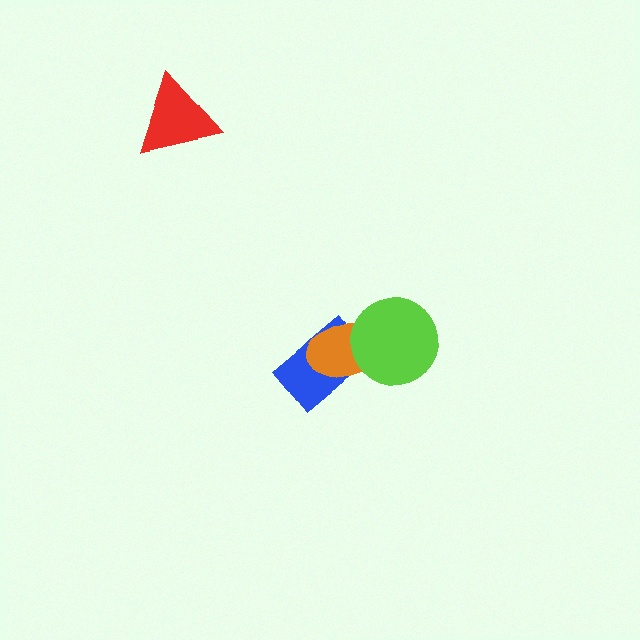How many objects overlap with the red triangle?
0 objects overlap with the red triangle.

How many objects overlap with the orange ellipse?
2 objects overlap with the orange ellipse.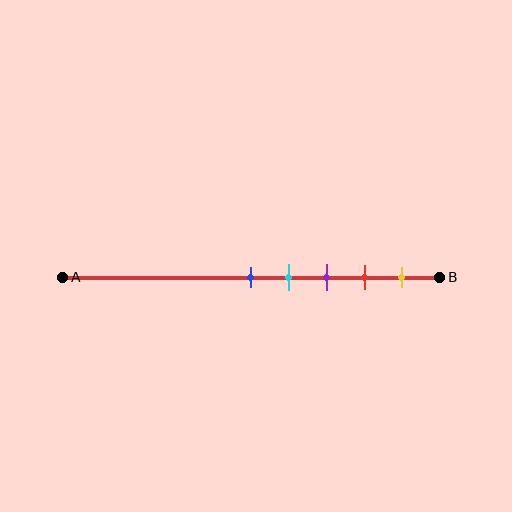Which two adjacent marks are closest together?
The blue and cyan marks are the closest adjacent pair.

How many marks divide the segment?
There are 5 marks dividing the segment.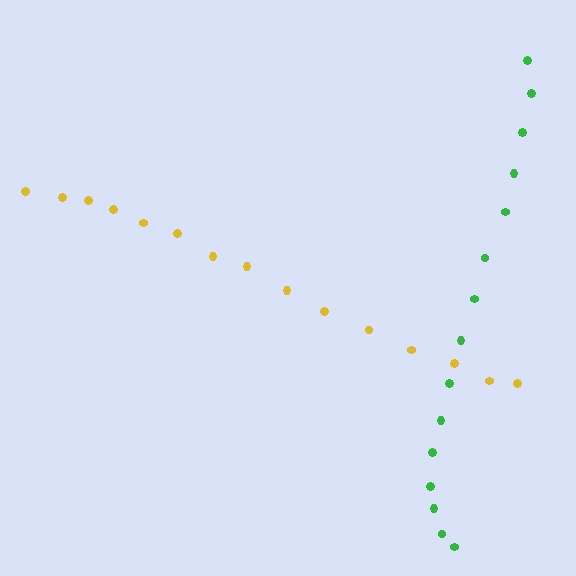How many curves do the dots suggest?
There are 2 distinct paths.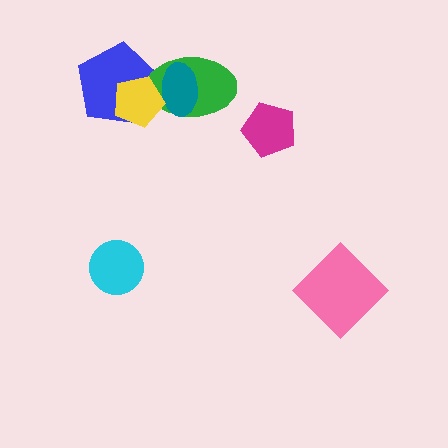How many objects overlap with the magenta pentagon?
0 objects overlap with the magenta pentagon.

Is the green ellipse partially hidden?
Yes, it is partially covered by another shape.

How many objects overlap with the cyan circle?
0 objects overlap with the cyan circle.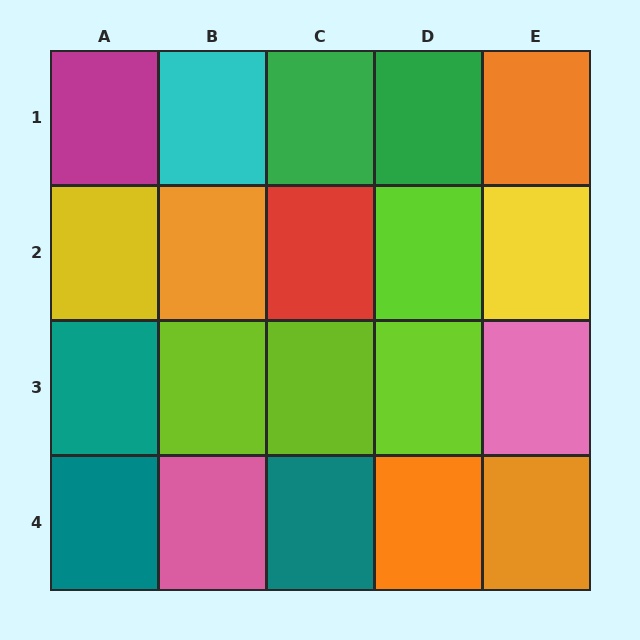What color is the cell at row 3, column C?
Lime.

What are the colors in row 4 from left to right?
Teal, pink, teal, orange, orange.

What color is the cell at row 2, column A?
Yellow.